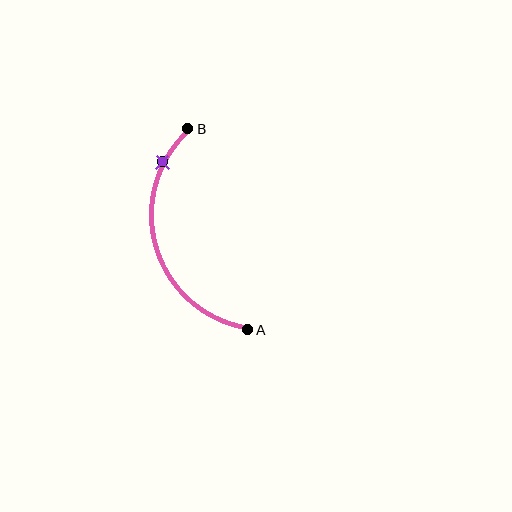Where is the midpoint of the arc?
The arc midpoint is the point on the curve farthest from the straight line joining A and B. It sits to the left of that line.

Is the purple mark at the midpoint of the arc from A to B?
No. The purple mark lies on the arc but is closer to endpoint B. The arc midpoint would be at the point on the curve equidistant along the arc from both A and B.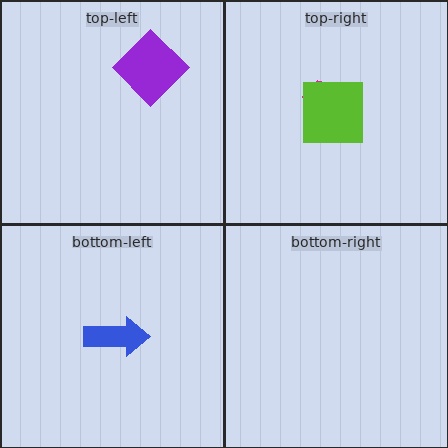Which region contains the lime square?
The top-right region.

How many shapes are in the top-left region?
1.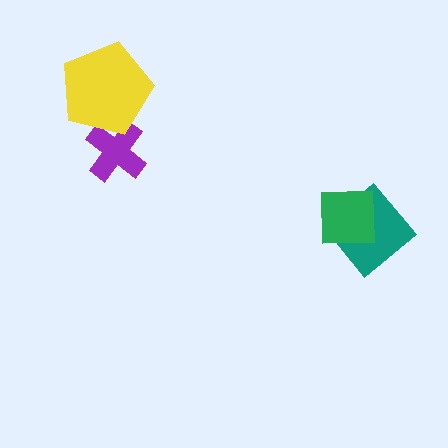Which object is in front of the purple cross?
The yellow pentagon is in front of the purple cross.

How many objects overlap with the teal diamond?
1 object overlaps with the teal diamond.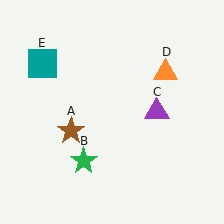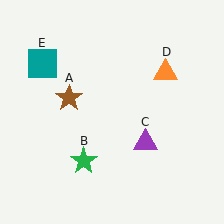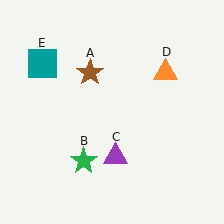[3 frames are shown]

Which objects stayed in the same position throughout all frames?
Green star (object B) and orange triangle (object D) and teal square (object E) remained stationary.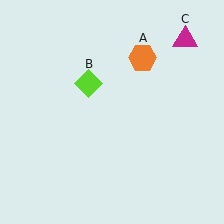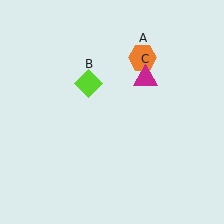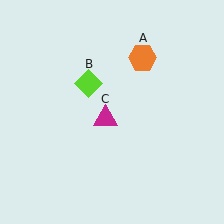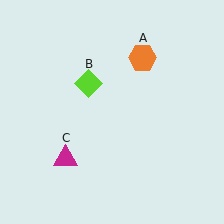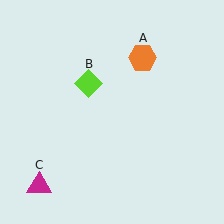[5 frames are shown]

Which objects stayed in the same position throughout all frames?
Orange hexagon (object A) and lime diamond (object B) remained stationary.